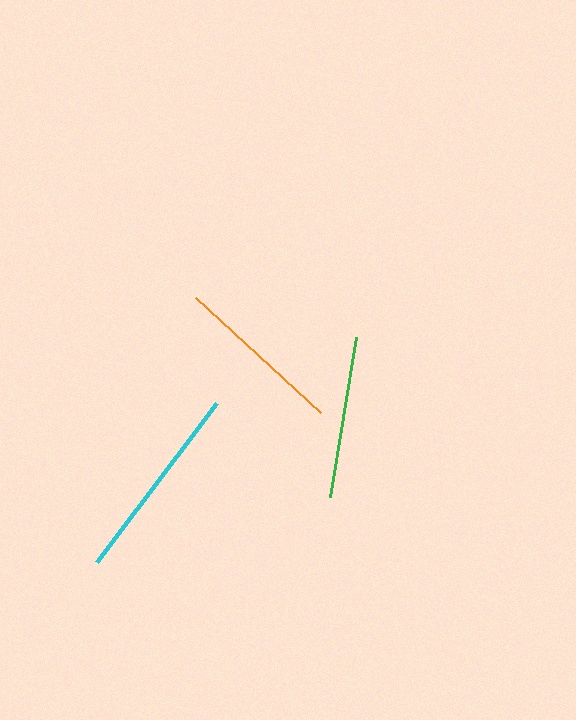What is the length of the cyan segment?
The cyan segment is approximately 199 pixels long.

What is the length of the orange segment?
The orange segment is approximately 170 pixels long.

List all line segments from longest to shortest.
From longest to shortest: cyan, orange, green.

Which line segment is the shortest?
The green line is the shortest at approximately 163 pixels.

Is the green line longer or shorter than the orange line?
The orange line is longer than the green line.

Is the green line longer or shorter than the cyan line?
The cyan line is longer than the green line.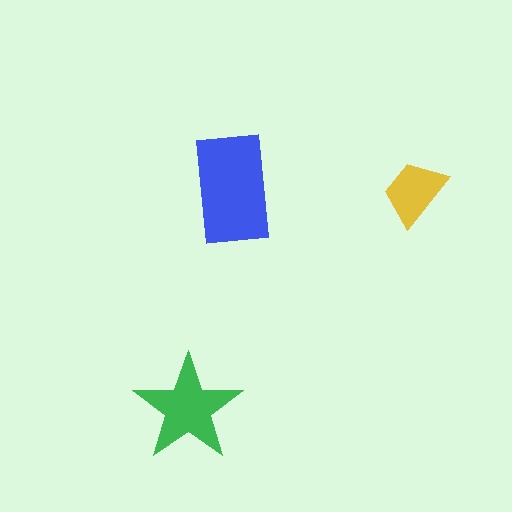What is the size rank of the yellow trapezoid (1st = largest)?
3rd.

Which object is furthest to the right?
The yellow trapezoid is rightmost.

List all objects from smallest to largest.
The yellow trapezoid, the green star, the blue rectangle.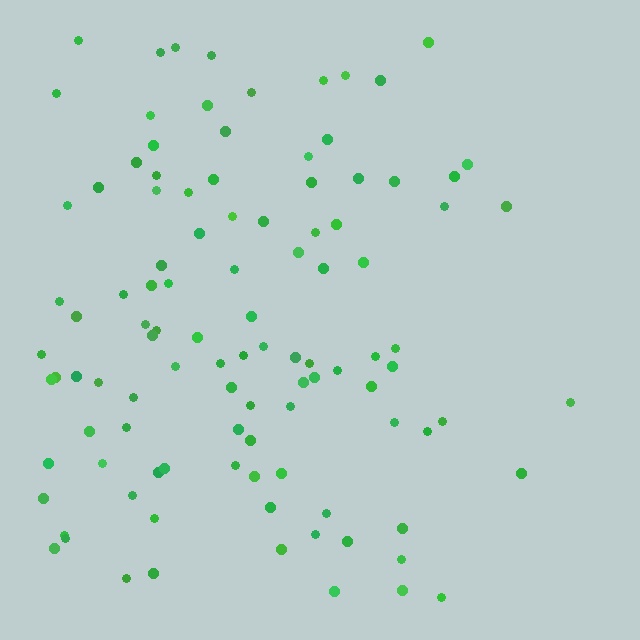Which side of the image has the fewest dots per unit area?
The right.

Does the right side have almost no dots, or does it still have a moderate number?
Still a moderate number, just noticeably fewer than the left.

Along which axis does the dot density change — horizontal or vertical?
Horizontal.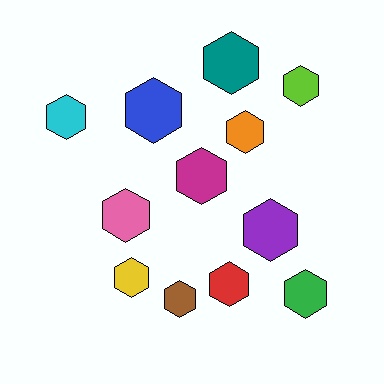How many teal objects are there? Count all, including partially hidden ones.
There is 1 teal object.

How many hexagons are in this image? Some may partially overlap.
There are 12 hexagons.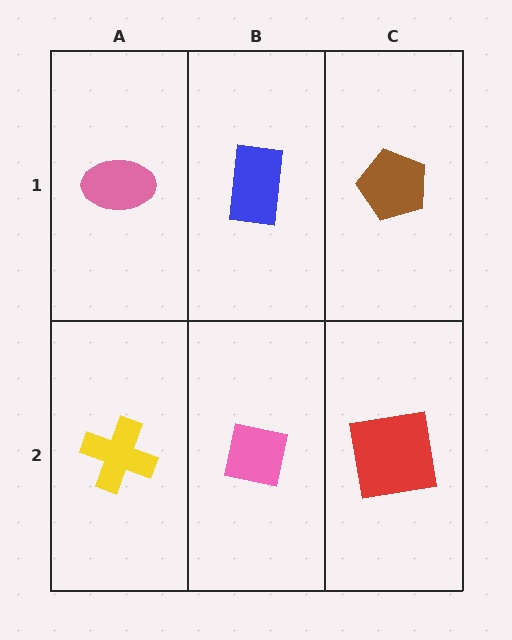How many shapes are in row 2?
3 shapes.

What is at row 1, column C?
A brown pentagon.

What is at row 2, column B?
A pink square.